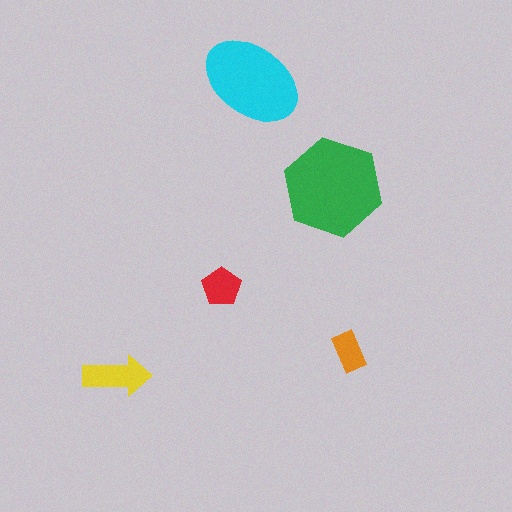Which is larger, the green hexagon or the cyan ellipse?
The green hexagon.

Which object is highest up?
The cyan ellipse is topmost.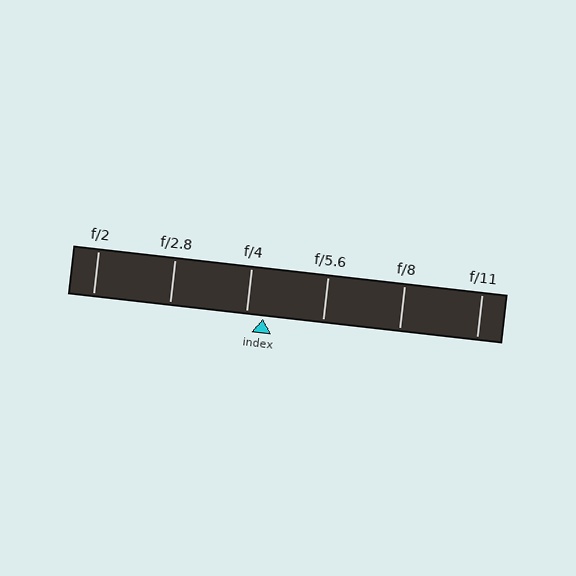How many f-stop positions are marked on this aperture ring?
There are 6 f-stop positions marked.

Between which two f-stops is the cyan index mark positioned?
The index mark is between f/4 and f/5.6.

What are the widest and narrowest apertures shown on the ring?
The widest aperture shown is f/2 and the narrowest is f/11.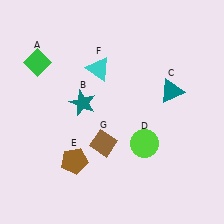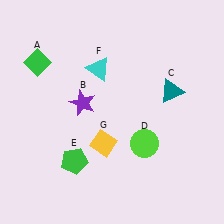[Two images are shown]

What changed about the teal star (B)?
In Image 1, B is teal. In Image 2, it changed to purple.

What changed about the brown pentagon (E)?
In Image 1, E is brown. In Image 2, it changed to green.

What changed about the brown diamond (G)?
In Image 1, G is brown. In Image 2, it changed to yellow.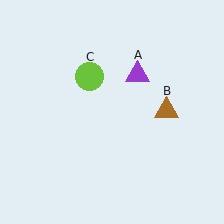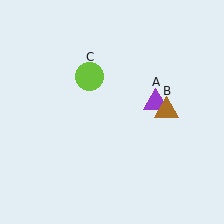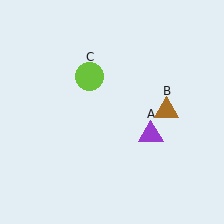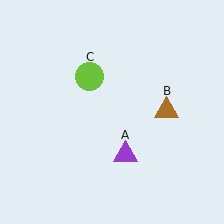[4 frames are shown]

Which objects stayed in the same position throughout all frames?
Brown triangle (object B) and lime circle (object C) remained stationary.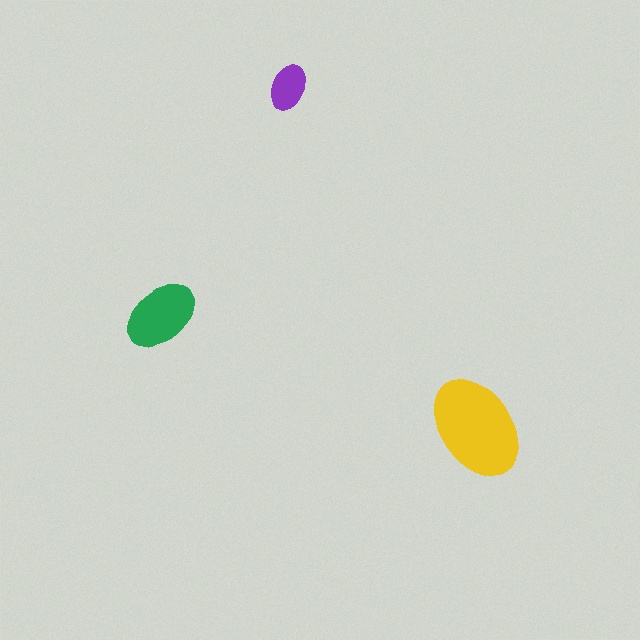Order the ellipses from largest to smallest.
the yellow one, the green one, the purple one.